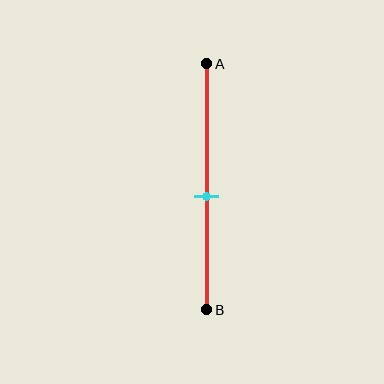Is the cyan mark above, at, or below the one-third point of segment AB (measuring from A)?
The cyan mark is below the one-third point of segment AB.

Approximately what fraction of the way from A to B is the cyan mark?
The cyan mark is approximately 55% of the way from A to B.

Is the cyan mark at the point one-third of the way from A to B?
No, the mark is at about 55% from A, not at the 33% one-third point.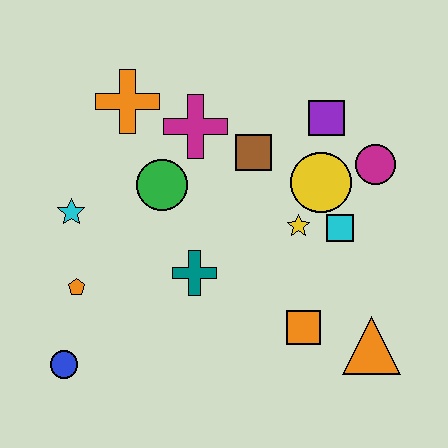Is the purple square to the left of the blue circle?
No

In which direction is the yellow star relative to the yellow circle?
The yellow star is below the yellow circle.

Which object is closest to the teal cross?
The green circle is closest to the teal cross.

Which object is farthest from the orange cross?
The orange triangle is farthest from the orange cross.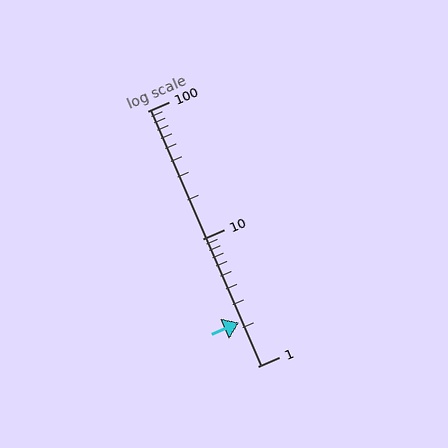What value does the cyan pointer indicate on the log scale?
The pointer indicates approximately 2.2.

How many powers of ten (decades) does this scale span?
The scale spans 2 decades, from 1 to 100.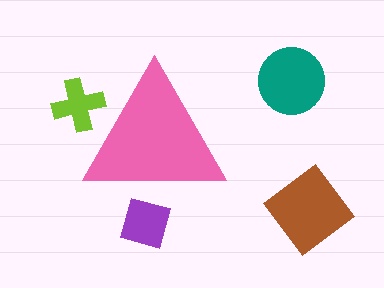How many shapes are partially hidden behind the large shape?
2 shapes are partially hidden.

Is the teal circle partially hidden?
No, the teal circle is fully visible.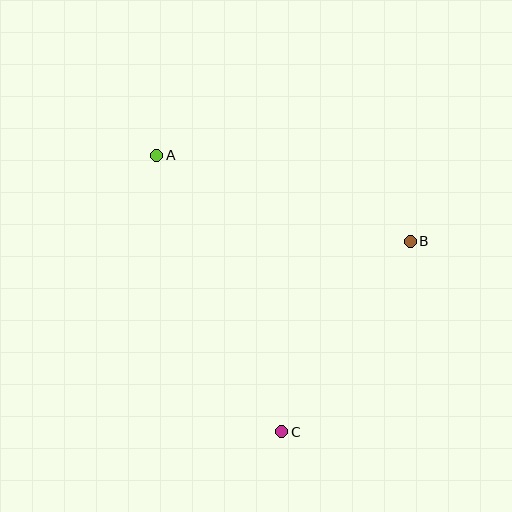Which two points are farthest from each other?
Points A and C are farthest from each other.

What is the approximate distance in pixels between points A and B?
The distance between A and B is approximately 267 pixels.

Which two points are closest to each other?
Points B and C are closest to each other.